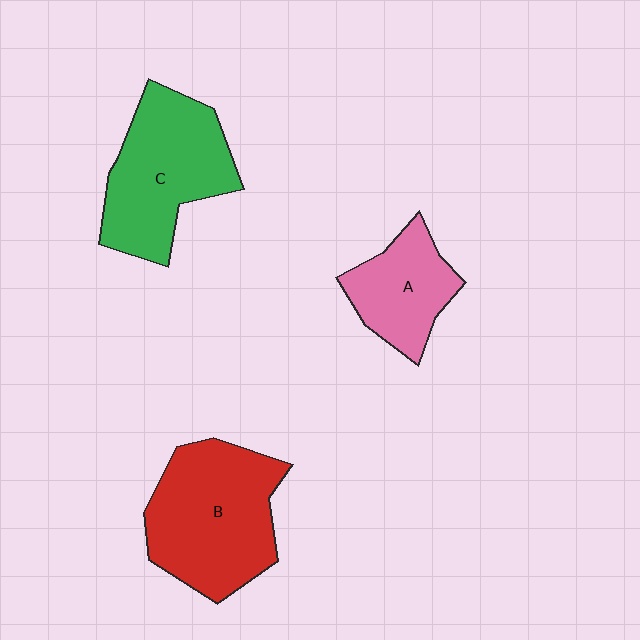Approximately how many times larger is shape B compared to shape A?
Approximately 1.8 times.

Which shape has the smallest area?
Shape A (pink).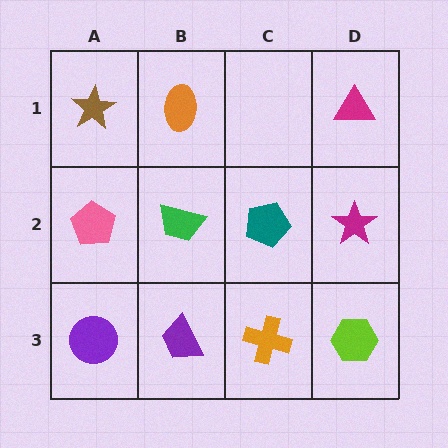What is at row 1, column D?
A magenta triangle.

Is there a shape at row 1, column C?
No, that cell is empty.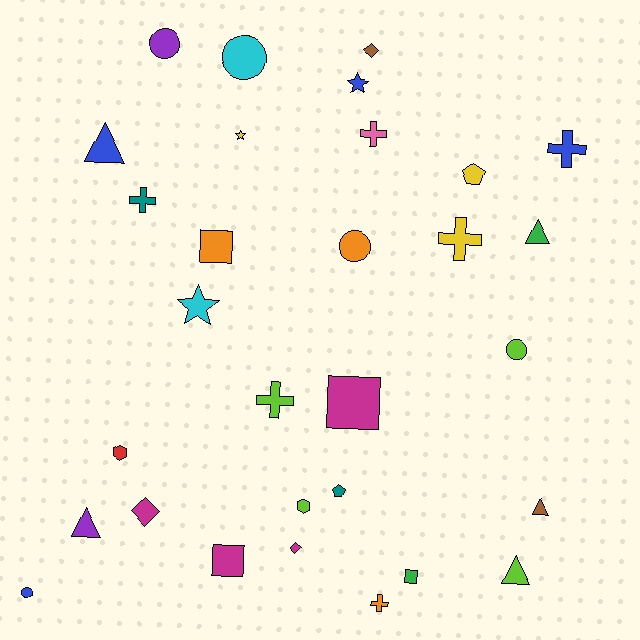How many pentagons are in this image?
There are 2 pentagons.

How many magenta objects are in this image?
There are 4 magenta objects.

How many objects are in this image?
There are 30 objects.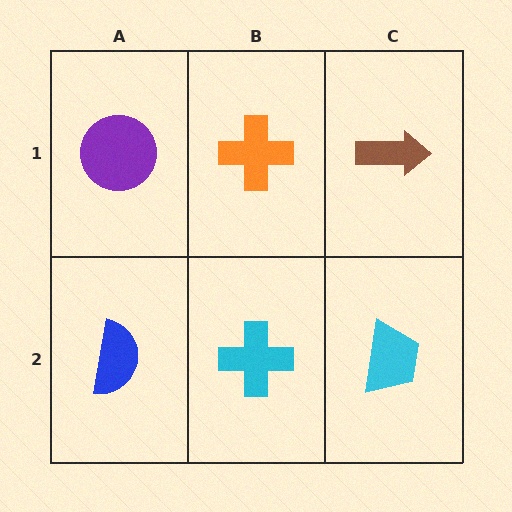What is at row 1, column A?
A purple circle.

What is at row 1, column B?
An orange cross.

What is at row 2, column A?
A blue semicircle.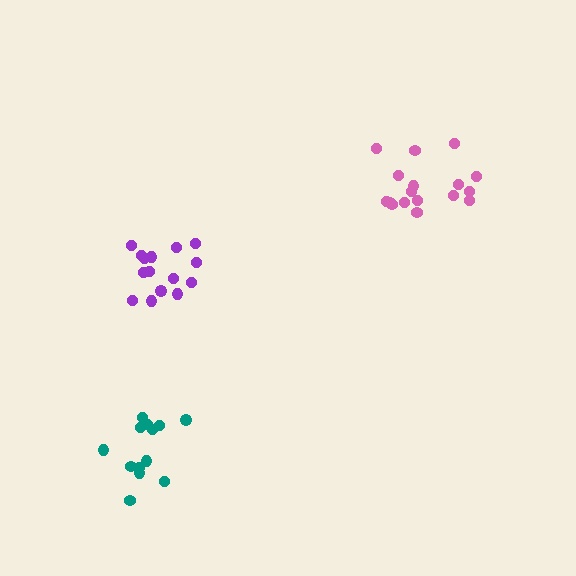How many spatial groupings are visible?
There are 3 spatial groupings.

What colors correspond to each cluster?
The clusters are colored: pink, purple, teal.